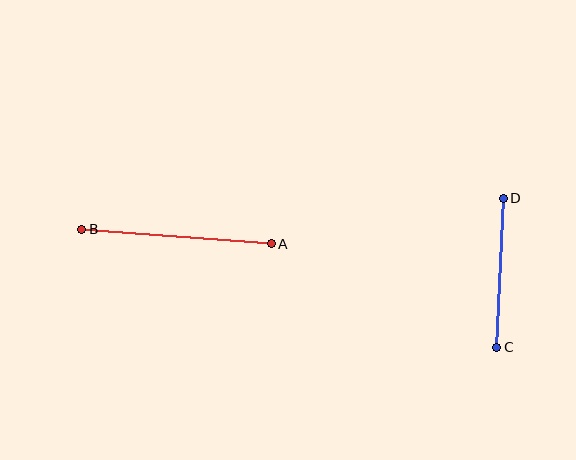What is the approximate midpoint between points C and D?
The midpoint is at approximately (500, 273) pixels.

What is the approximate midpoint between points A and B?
The midpoint is at approximately (177, 237) pixels.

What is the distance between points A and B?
The distance is approximately 190 pixels.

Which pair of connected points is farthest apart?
Points A and B are farthest apart.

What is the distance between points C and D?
The distance is approximately 149 pixels.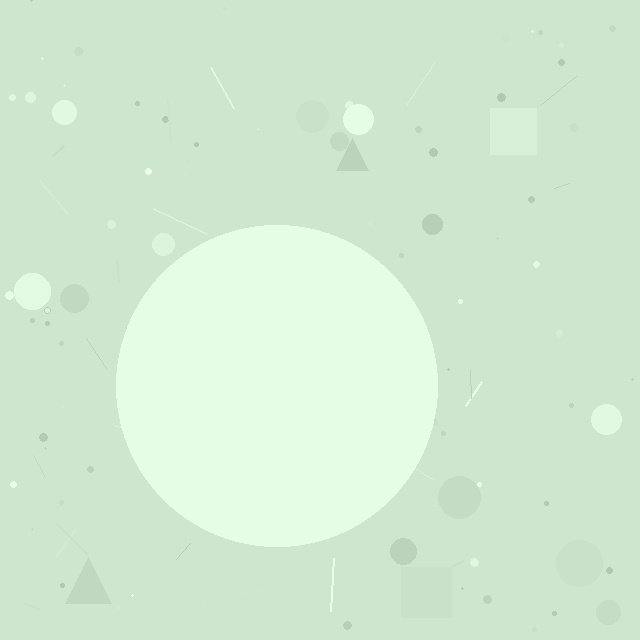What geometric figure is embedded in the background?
A circle is embedded in the background.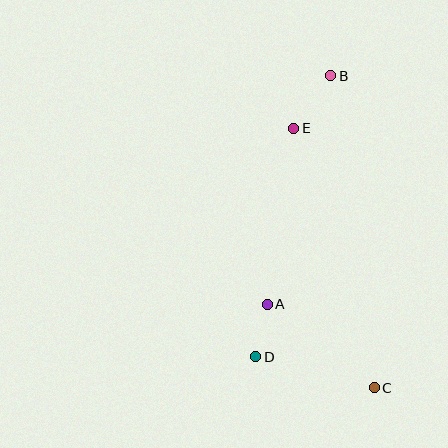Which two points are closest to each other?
Points A and D are closest to each other.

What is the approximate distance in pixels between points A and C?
The distance between A and C is approximately 135 pixels.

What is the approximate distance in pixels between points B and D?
The distance between B and D is approximately 291 pixels.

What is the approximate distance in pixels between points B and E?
The distance between B and E is approximately 64 pixels.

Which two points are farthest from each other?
Points B and C are farthest from each other.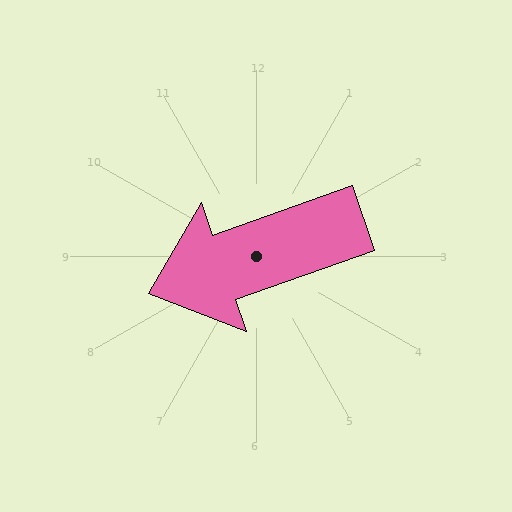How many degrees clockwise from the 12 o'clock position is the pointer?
Approximately 251 degrees.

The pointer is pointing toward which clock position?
Roughly 8 o'clock.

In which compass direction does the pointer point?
West.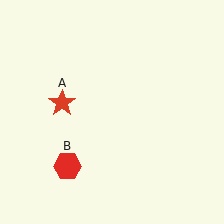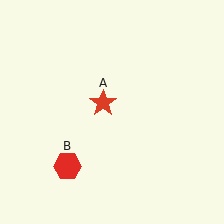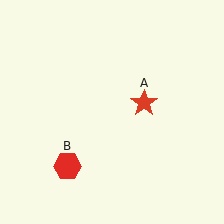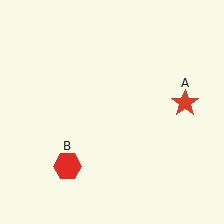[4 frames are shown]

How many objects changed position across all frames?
1 object changed position: red star (object A).